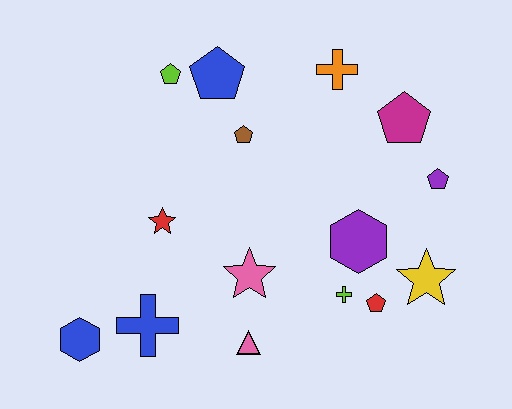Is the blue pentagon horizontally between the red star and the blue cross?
No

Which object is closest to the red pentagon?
The lime cross is closest to the red pentagon.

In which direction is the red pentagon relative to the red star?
The red pentagon is to the right of the red star.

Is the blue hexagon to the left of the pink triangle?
Yes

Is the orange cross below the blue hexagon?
No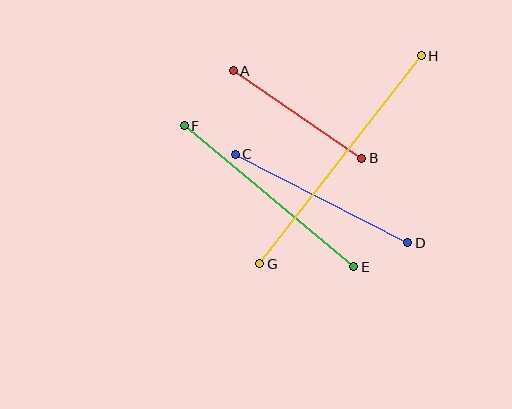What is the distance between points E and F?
The distance is approximately 220 pixels.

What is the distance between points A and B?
The distance is approximately 156 pixels.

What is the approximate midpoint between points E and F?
The midpoint is at approximately (269, 196) pixels.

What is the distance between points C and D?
The distance is approximately 194 pixels.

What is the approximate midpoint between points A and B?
The midpoint is at approximately (297, 114) pixels.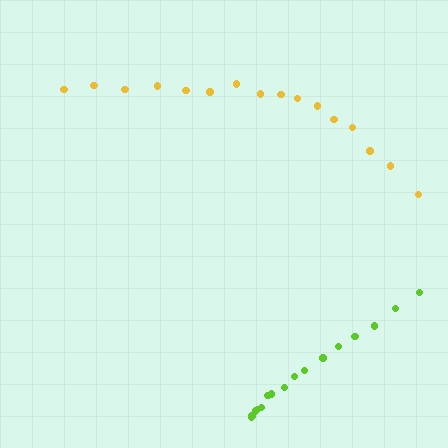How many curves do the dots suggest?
There are 2 distinct paths.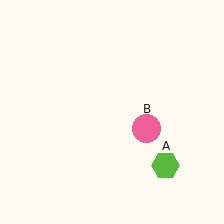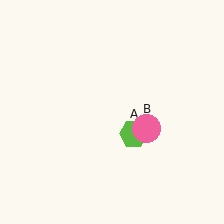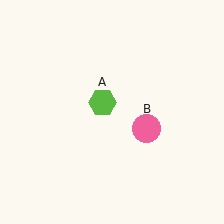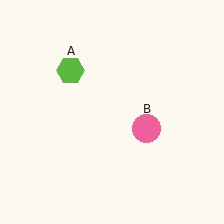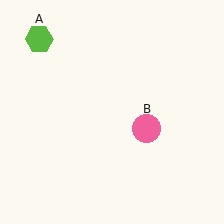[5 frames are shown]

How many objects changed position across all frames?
1 object changed position: lime hexagon (object A).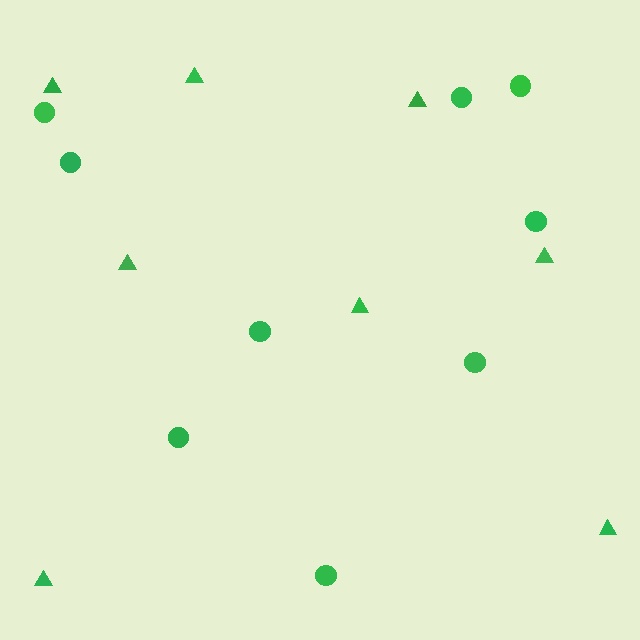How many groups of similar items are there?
There are 2 groups: one group of triangles (8) and one group of circles (9).